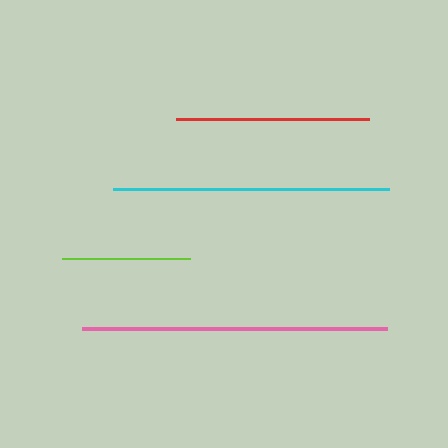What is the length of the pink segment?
The pink segment is approximately 305 pixels long.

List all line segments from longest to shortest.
From longest to shortest: pink, cyan, red, lime.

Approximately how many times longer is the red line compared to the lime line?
The red line is approximately 1.5 times the length of the lime line.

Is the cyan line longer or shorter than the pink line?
The pink line is longer than the cyan line.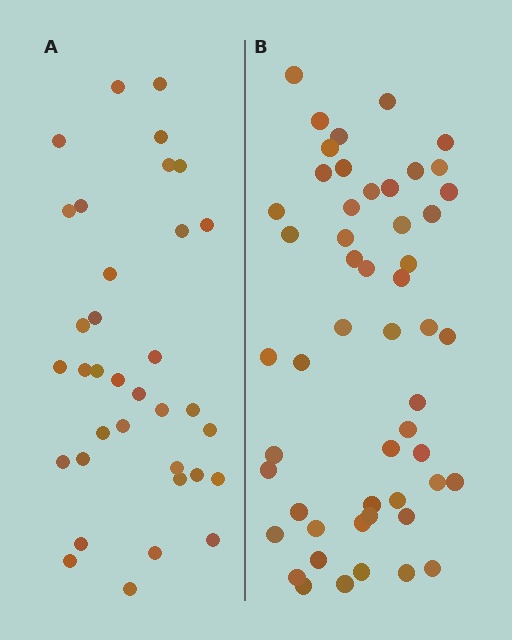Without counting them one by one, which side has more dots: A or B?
Region B (the right region) has more dots.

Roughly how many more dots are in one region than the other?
Region B has approximately 15 more dots than region A.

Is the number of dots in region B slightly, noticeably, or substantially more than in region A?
Region B has substantially more. The ratio is roughly 1.5 to 1.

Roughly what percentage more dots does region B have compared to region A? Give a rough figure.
About 50% more.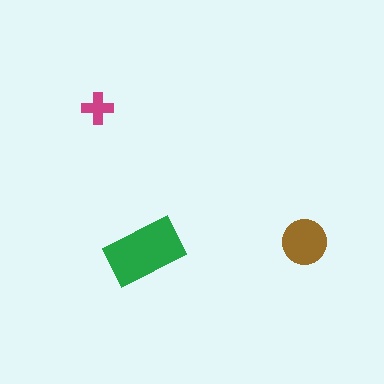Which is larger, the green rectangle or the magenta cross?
The green rectangle.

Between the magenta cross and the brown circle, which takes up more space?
The brown circle.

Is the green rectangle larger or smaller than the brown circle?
Larger.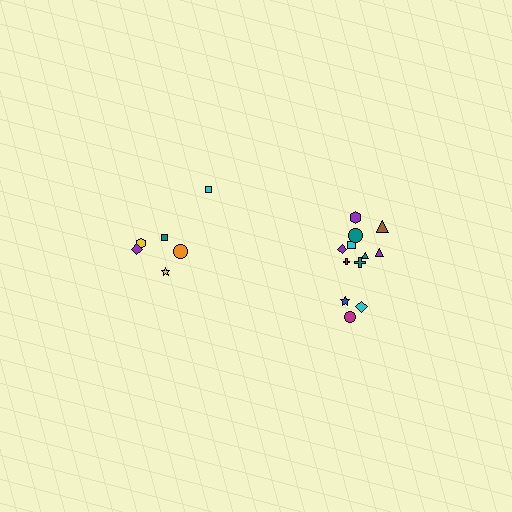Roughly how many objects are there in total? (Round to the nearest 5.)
Roughly 20 objects in total.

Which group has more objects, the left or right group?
The right group.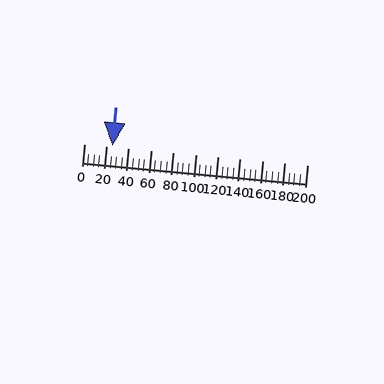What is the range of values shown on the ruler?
The ruler shows values from 0 to 200.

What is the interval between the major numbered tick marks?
The major tick marks are spaced 20 units apart.